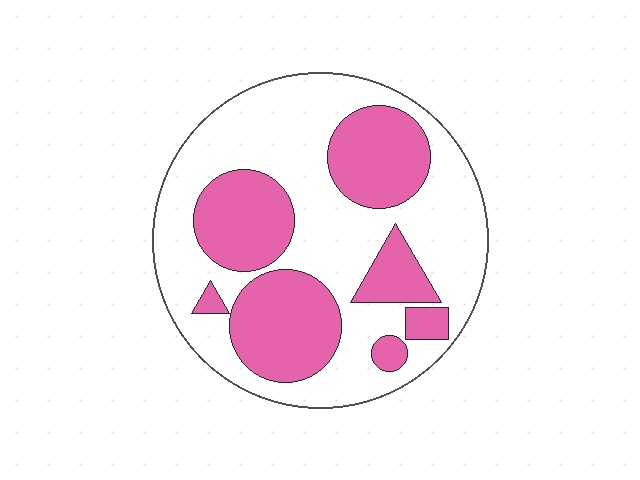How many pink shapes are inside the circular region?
7.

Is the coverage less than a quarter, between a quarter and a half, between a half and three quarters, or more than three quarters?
Between a quarter and a half.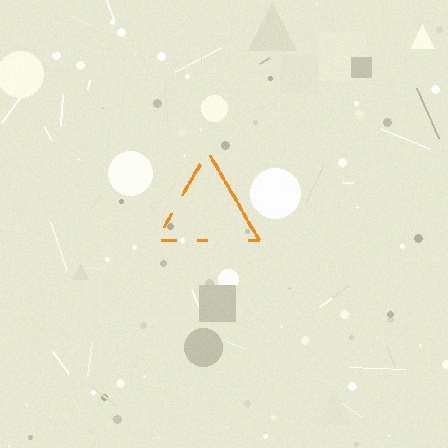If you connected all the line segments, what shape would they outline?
They would outline a triangle.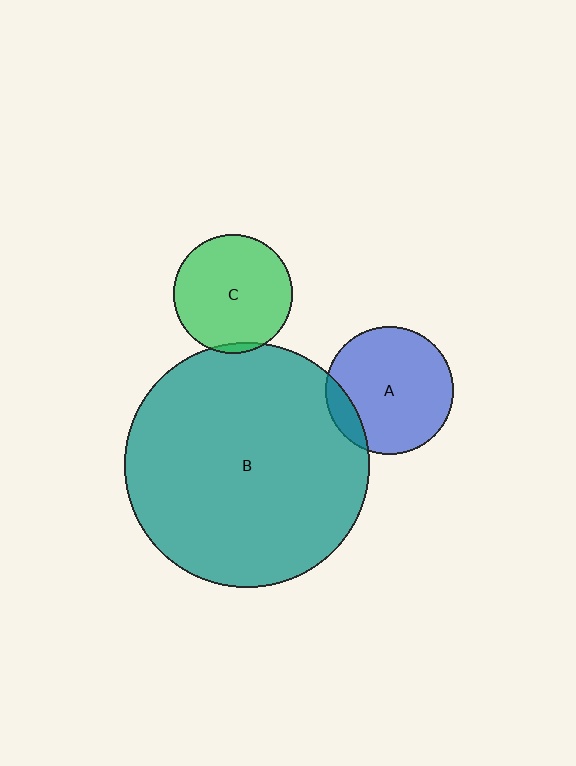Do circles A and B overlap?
Yes.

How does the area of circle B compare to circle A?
Approximately 3.7 times.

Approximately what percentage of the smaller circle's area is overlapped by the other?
Approximately 10%.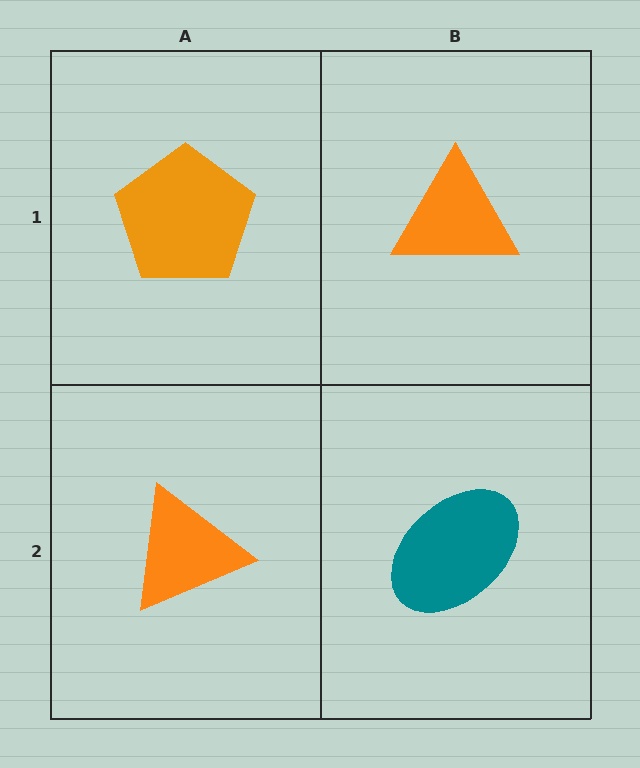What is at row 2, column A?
An orange triangle.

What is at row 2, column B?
A teal ellipse.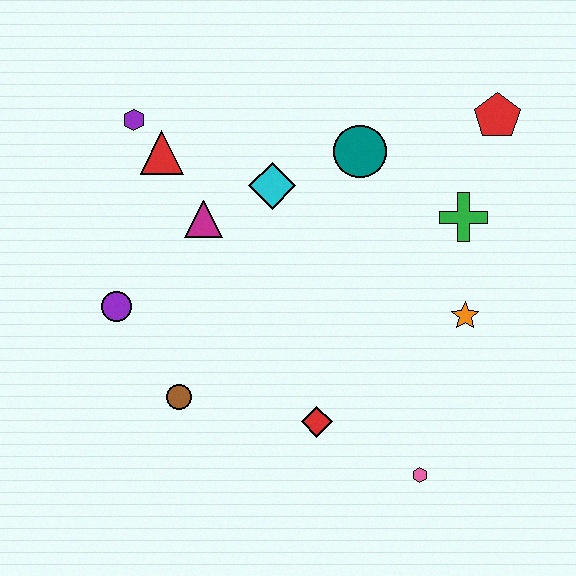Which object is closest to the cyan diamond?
The magenta triangle is closest to the cyan diamond.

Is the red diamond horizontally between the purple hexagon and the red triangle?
No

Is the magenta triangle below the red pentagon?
Yes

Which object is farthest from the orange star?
The purple hexagon is farthest from the orange star.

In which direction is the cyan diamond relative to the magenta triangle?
The cyan diamond is to the right of the magenta triangle.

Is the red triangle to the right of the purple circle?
Yes